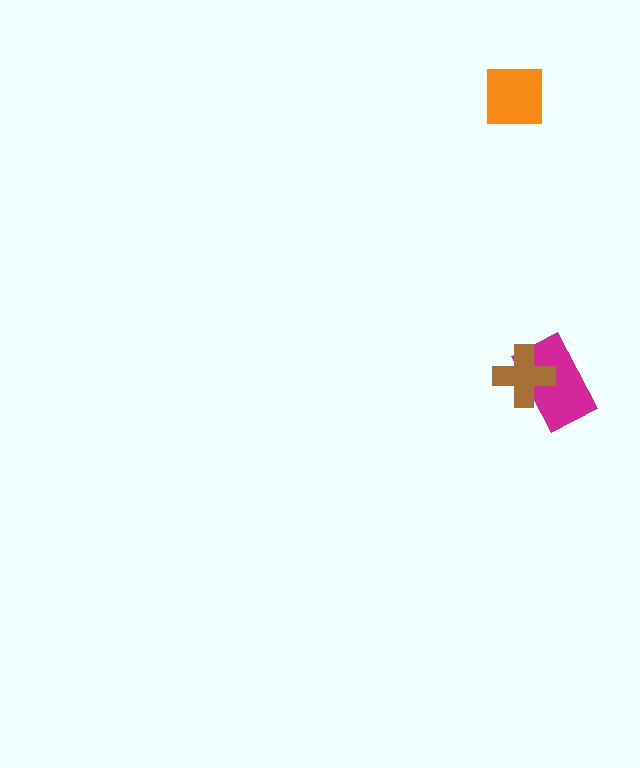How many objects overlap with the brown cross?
1 object overlaps with the brown cross.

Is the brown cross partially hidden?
No, no other shape covers it.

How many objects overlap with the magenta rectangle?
1 object overlaps with the magenta rectangle.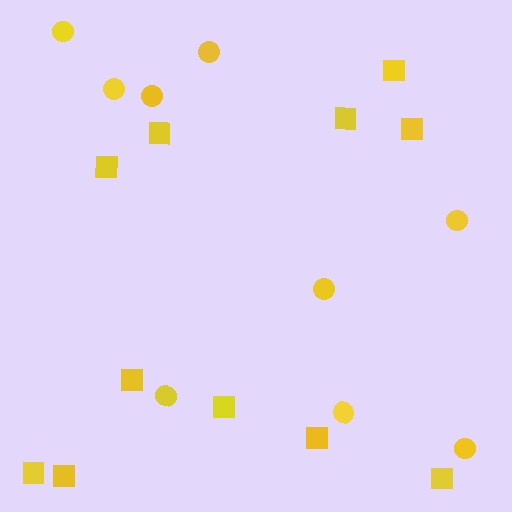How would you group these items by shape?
There are 2 groups: one group of circles (9) and one group of squares (11).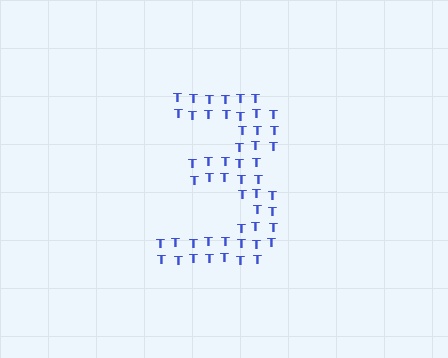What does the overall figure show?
The overall figure shows the digit 3.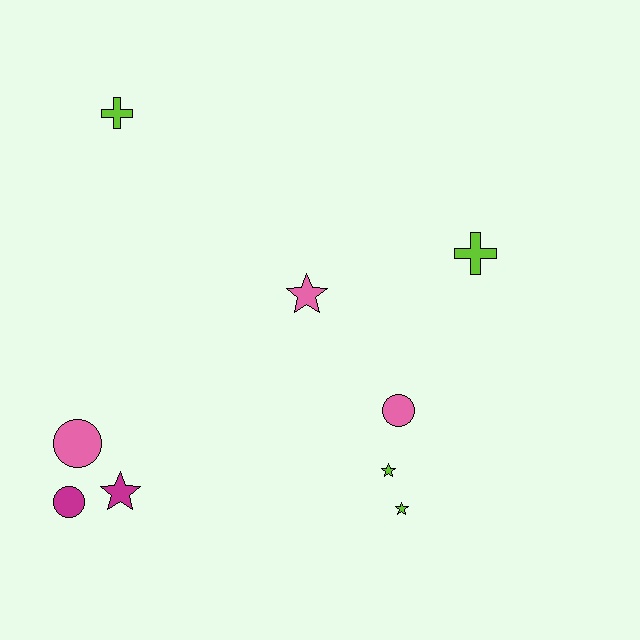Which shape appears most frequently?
Star, with 4 objects.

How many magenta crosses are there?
There are no magenta crosses.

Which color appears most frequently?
Lime, with 4 objects.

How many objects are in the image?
There are 9 objects.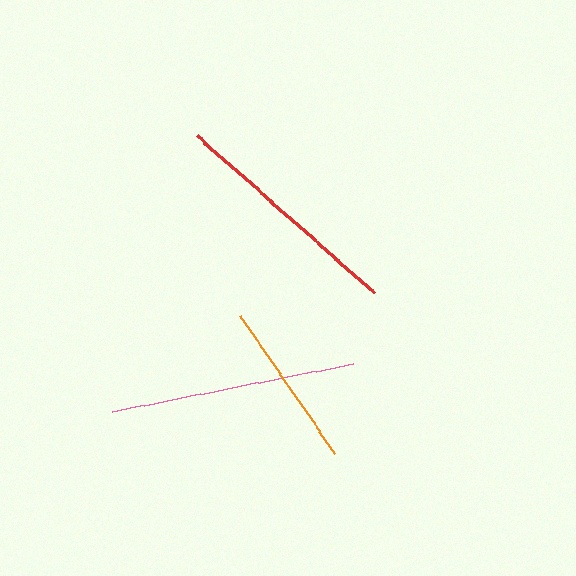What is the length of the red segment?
The red segment is approximately 237 pixels long.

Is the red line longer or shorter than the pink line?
The pink line is longer than the red line.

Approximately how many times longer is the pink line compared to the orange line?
The pink line is approximately 1.5 times the length of the orange line.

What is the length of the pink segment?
The pink segment is approximately 246 pixels long.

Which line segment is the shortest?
The orange line is the shortest at approximately 167 pixels.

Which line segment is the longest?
The pink line is the longest at approximately 246 pixels.